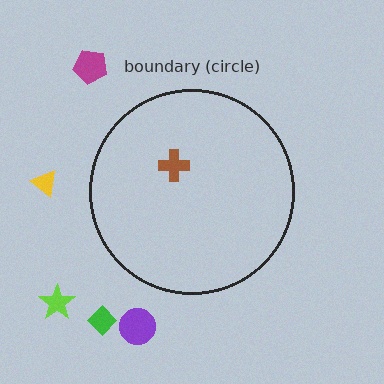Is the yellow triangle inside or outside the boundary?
Outside.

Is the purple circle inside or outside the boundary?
Outside.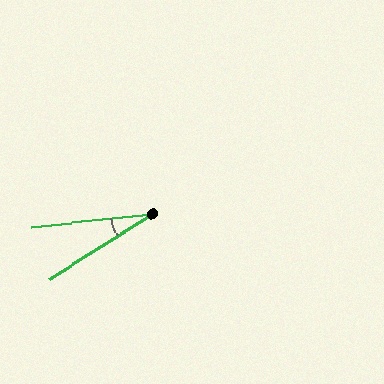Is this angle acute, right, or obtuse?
It is acute.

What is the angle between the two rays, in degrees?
Approximately 26 degrees.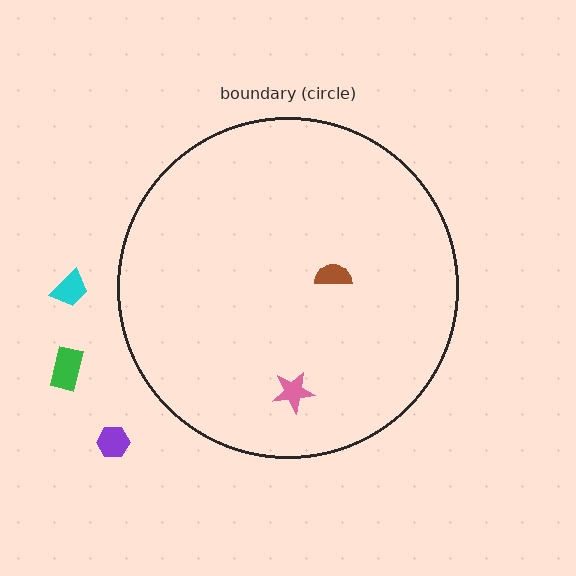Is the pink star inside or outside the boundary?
Inside.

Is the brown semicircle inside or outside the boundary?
Inside.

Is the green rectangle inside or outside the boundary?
Outside.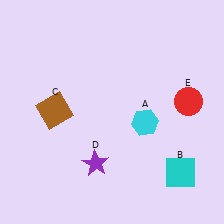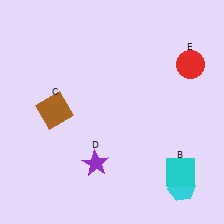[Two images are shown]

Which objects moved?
The objects that moved are: the cyan hexagon (A), the red circle (E).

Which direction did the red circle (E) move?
The red circle (E) moved up.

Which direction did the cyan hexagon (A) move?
The cyan hexagon (A) moved down.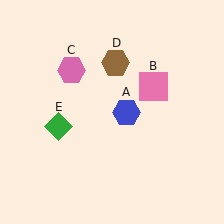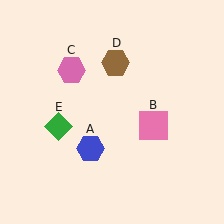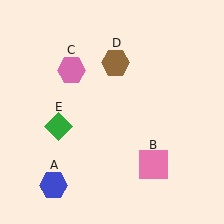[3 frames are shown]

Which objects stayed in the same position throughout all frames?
Pink hexagon (object C) and brown hexagon (object D) and green diamond (object E) remained stationary.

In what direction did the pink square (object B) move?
The pink square (object B) moved down.